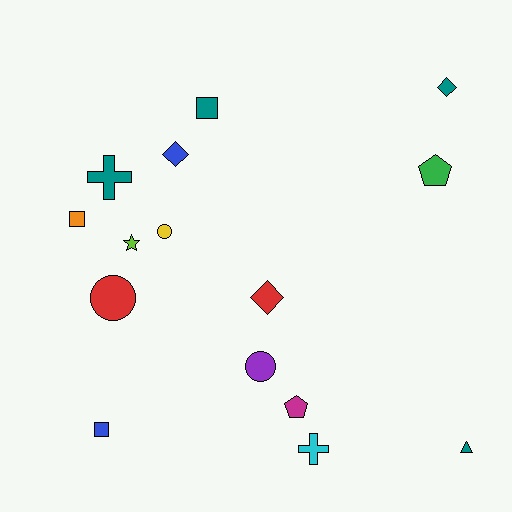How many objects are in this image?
There are 15 objects.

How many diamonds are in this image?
There are 3 diamonds.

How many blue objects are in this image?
There are 2 blue objects.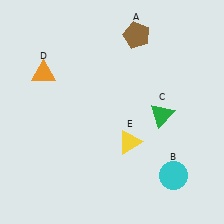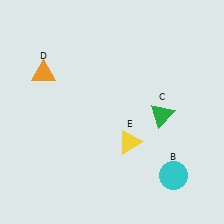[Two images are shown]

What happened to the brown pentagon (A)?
The brown pentagon (A) was removed in Image 2. It was in the top-right area of Image 1.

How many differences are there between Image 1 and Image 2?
There is 1 difference between the two images.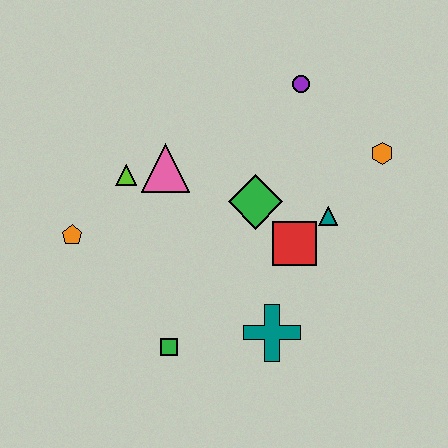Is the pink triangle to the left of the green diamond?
Yes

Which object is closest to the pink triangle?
The lime triangle is closest to the pink triangle.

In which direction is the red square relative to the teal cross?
The red square is above the teal cross.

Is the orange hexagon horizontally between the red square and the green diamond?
No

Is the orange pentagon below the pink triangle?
Yes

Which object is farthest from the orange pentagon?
The orange hexagon is farthest from the orange pentagon.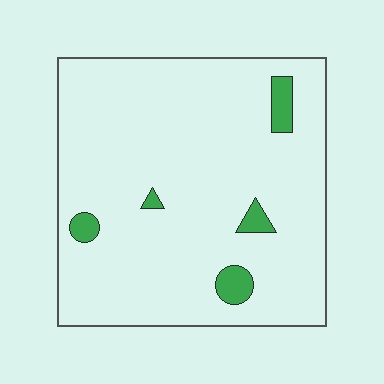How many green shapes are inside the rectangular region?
5.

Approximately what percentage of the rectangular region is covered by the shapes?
Approximately 5%.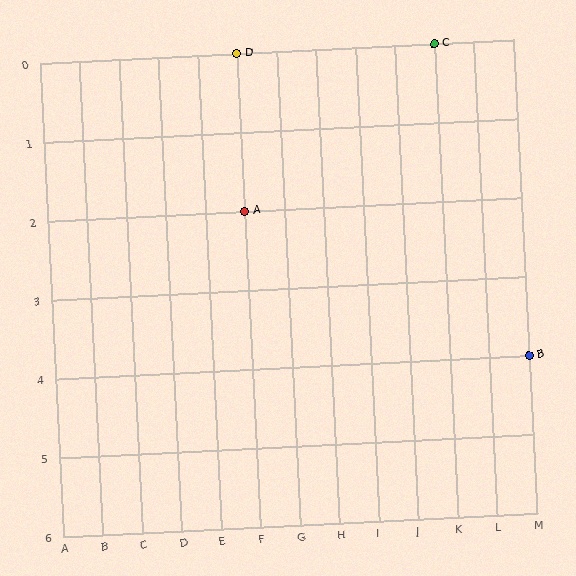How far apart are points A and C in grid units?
Points A and C are 5 columns and 2 rows apart (about 5.4 grid units diagonally).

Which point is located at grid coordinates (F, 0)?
Point D is at (F, 0).